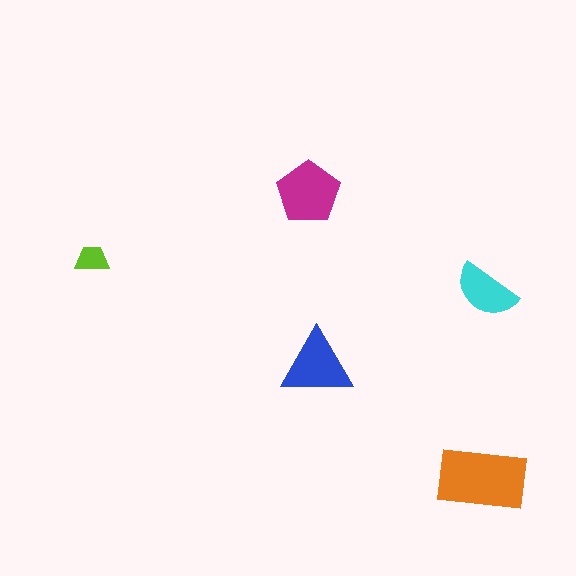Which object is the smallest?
The lime trapezoid.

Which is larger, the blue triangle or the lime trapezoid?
The blue triangle.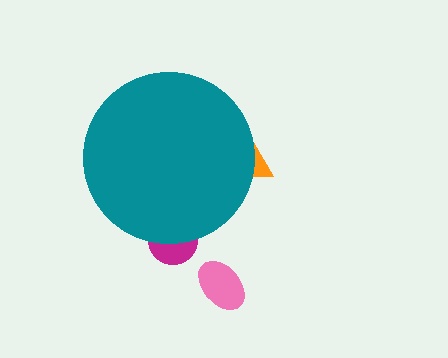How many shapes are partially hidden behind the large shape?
2 shapes are partially hidden.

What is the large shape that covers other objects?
A teal circle.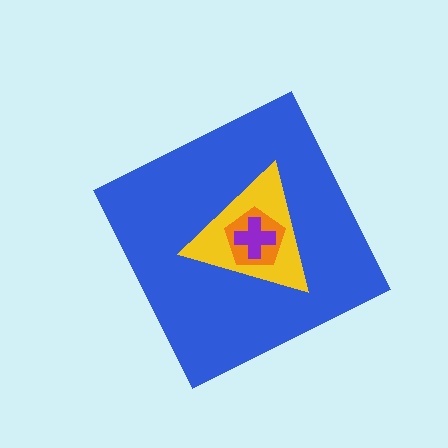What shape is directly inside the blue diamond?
The yellow triangle.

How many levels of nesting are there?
4.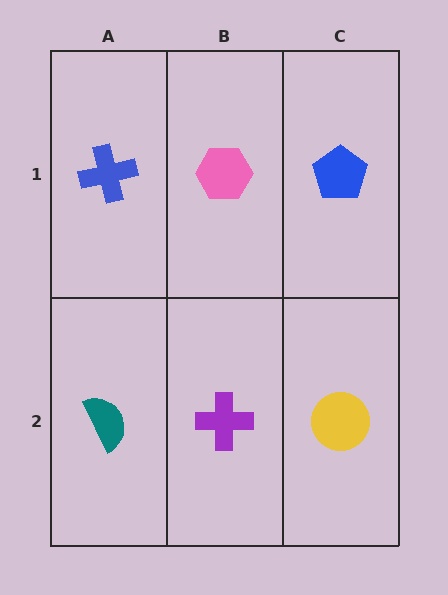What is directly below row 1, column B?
A purple cross.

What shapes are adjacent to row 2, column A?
A blue cross (row 1, column A), a purple cross (row 2, column B).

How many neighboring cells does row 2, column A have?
2.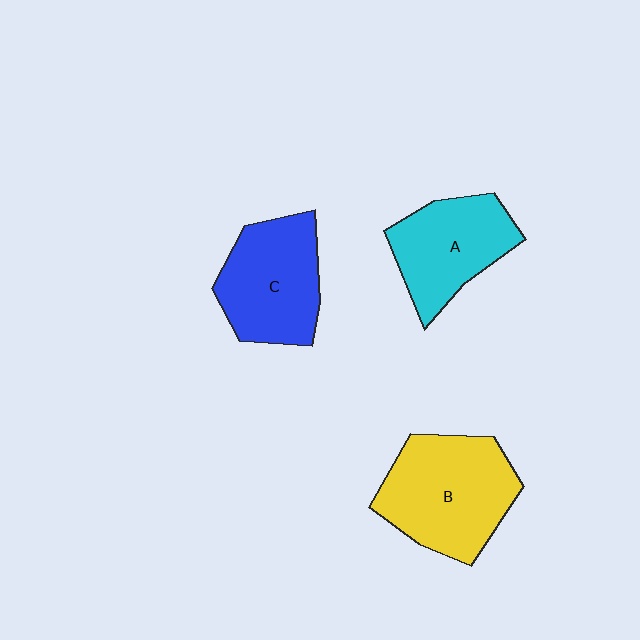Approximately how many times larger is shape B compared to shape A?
Approximately 1.3 times.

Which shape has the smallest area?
Shape A (cyan).